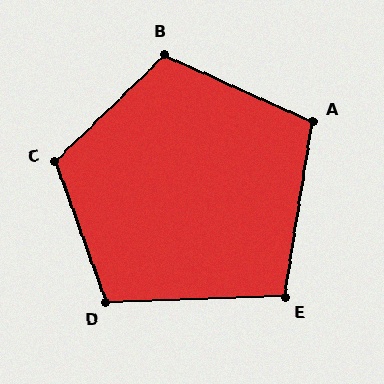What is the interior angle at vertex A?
Approximately 105 degrees (obtuse).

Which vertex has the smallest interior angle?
E, at approximately 101 degrees.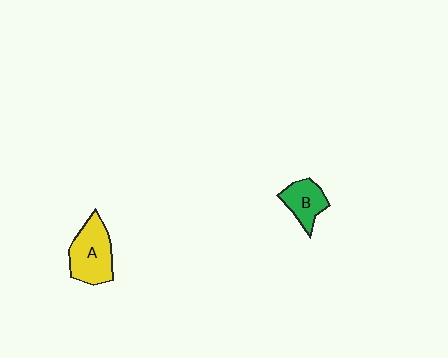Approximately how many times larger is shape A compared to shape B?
Approximately 1.6 times.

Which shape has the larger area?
Shape A (yellow).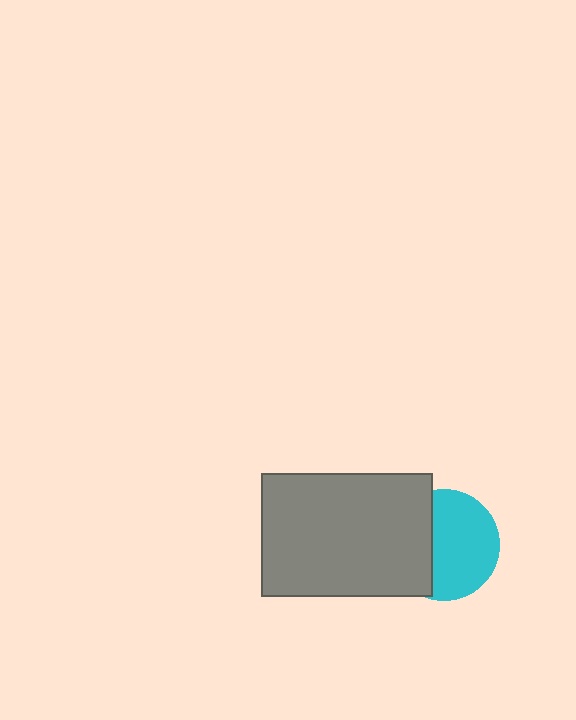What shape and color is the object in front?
The object in front is a gray rectangle.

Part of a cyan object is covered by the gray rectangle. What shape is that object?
It is a circle.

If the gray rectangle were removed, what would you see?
You would see the complete cyan circle.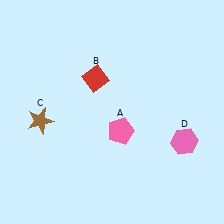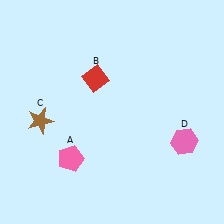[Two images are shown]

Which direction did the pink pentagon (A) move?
The pink pentagon (A) moved left.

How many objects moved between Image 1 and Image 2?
1 object moved between the two images.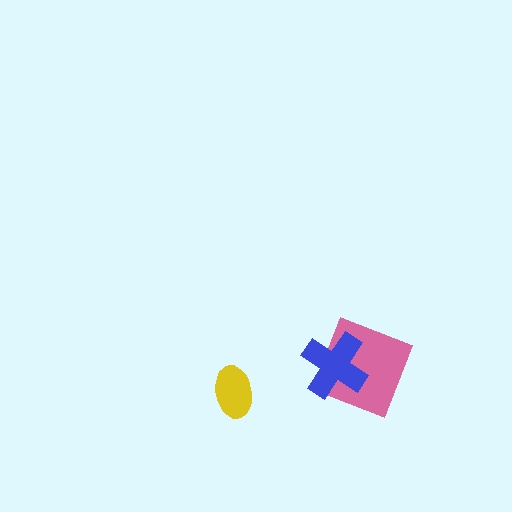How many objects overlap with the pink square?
1 object overlaps with the pink square.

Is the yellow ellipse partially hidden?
No, no other shape covers it.